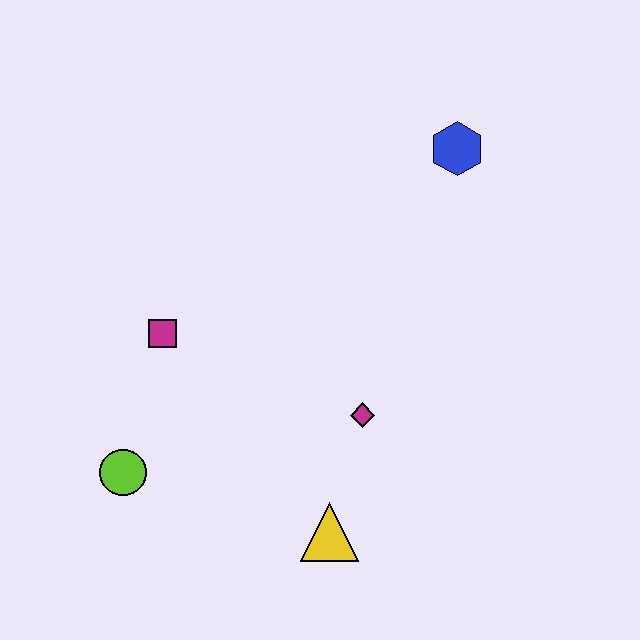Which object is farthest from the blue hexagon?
The lime circle is farthest from the blue hexagon.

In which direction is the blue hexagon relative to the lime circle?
The blue hexagon is to the right of the lime circle.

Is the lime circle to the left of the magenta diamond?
Yes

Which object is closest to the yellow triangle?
The magenta diamond is closest to the yellow triangle.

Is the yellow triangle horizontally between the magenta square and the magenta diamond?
Yes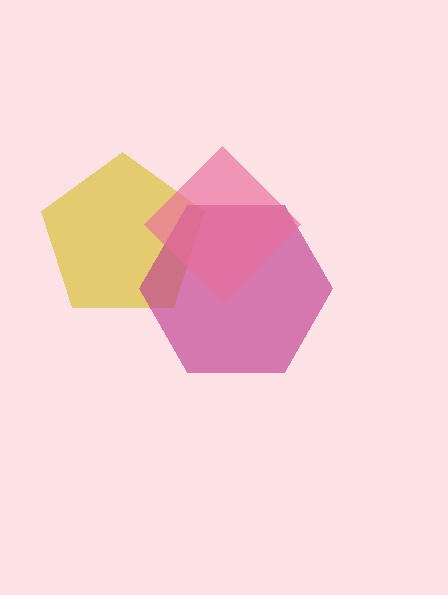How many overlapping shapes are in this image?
There are 3 overlapping shapes in the image.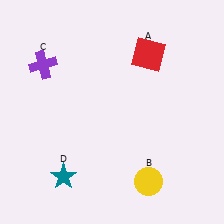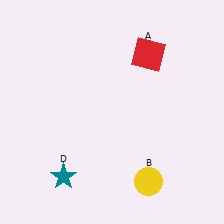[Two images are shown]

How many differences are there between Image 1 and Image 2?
There is 1 difference between the two images.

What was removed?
The purple cross (C) was removed in Image 2.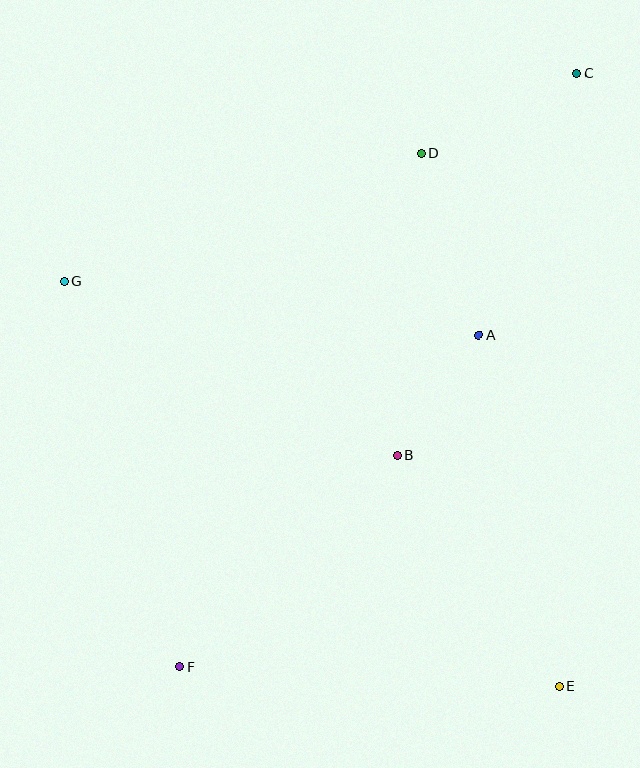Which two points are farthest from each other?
Points C and F are farthest from each other.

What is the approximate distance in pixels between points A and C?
The distance between A and C is approximately 280 pixels.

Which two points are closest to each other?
Points A and B are closest to each other.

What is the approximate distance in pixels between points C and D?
The distance between C and D is approximately 175 pixels.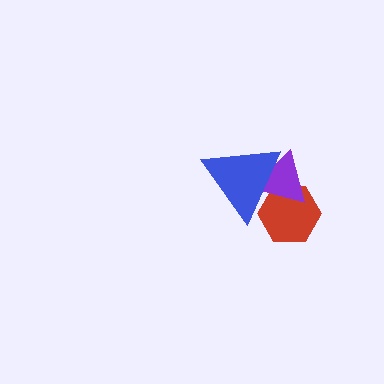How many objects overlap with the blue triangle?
2 objects overlap with the blue triangle.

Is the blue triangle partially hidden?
No, no other shape covers it.